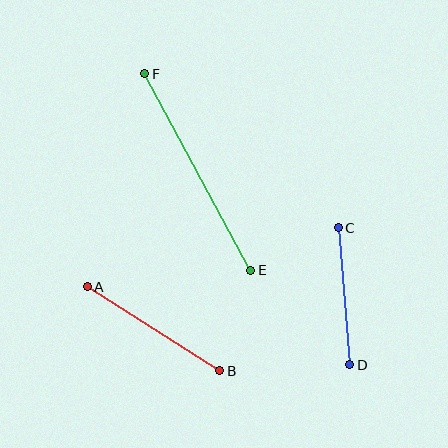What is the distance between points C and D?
The distance is approximately 138 pixels.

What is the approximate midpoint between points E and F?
The midpoint is at approximately (198, 172) pixels.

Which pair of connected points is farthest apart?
Points E and F are farthest apart.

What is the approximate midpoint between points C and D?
The midpoint is at approximately (344, 296) pixels.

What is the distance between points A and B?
The distance is approximately 157 pixels.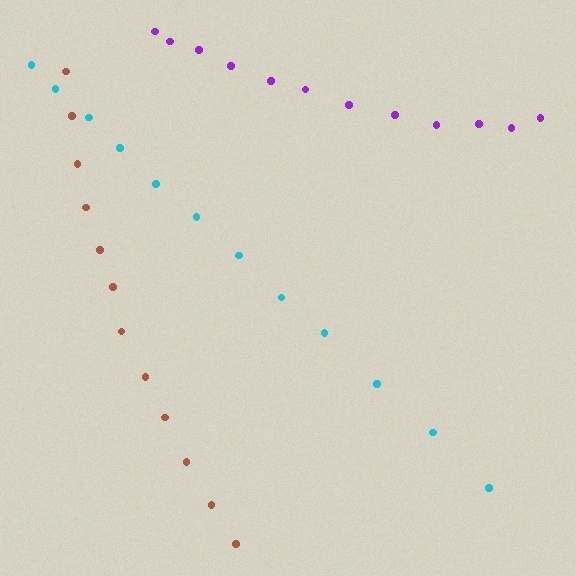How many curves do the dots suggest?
There are 3 distinct paths.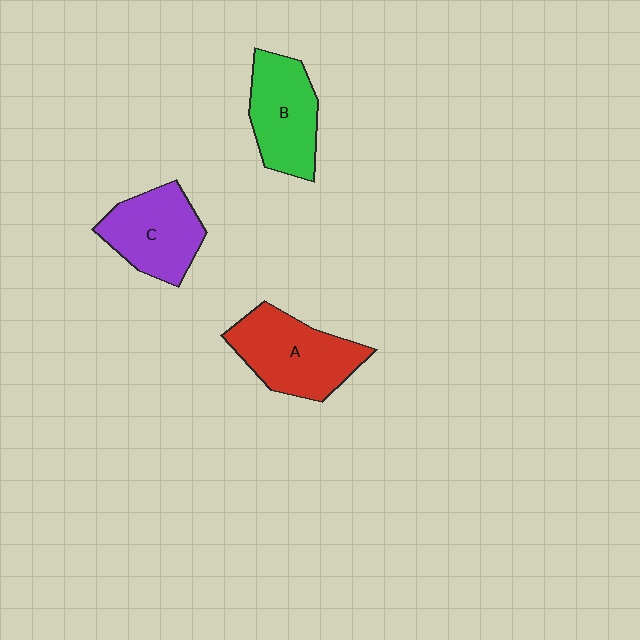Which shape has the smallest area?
Shape C (purple).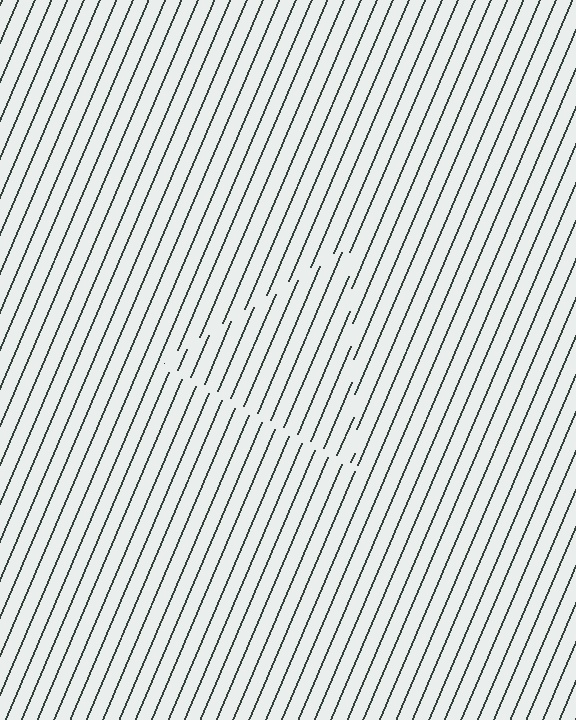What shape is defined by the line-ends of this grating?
An illusory triangle. The interior of the shape contains the same grating, shifted by half a period — the contour is defined by the phase discontinuity where line-ends from the inner and outer gratings abut.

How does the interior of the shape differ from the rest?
The interior of the shape contains the same grating, shifted by half a period — the contour is defined by the phase discontinuity where line-ends from the inner and outer gratings abut.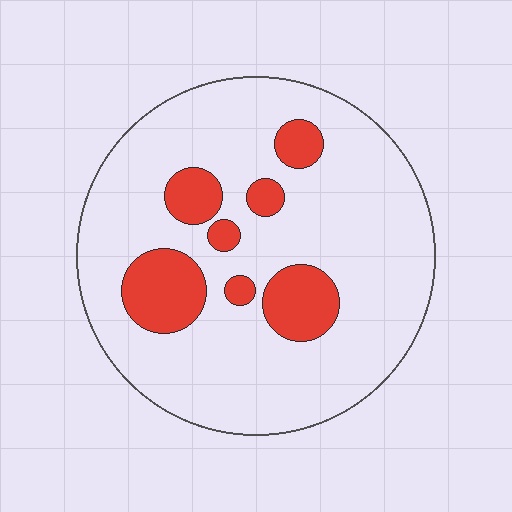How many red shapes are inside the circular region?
7.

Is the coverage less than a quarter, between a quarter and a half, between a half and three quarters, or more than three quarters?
Less than a quarter.